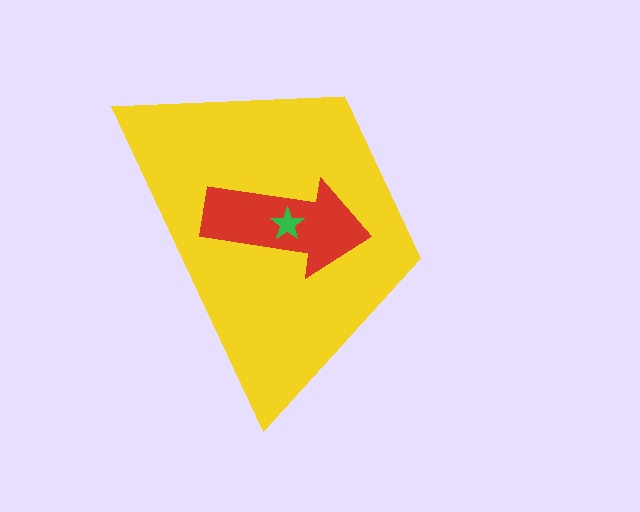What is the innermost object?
The green star.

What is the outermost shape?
The yellow trapezoid.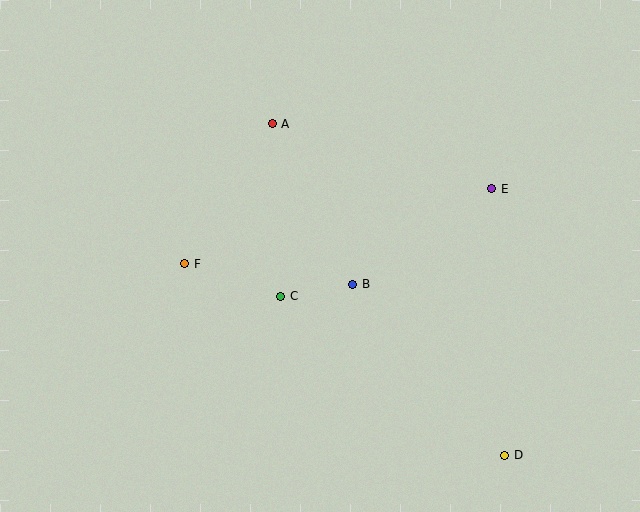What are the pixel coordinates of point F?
Point F is at (185, 264).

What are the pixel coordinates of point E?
Point E is at (492, 189).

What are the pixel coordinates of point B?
Point B is at (353, 285).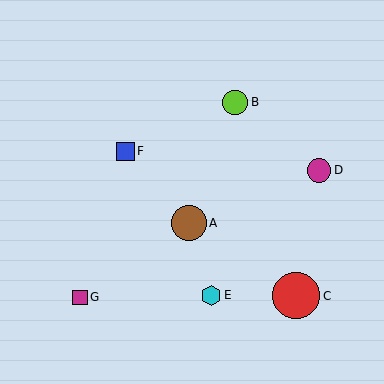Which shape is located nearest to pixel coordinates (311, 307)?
The red circle (labeled C) at (296, 296) is nearest to that location.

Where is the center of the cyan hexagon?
The center of the cyan hexagon is at (211, 295).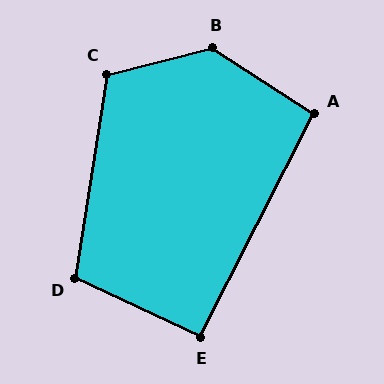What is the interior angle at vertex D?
Approximately 106 degrees (obtuse).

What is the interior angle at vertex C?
Approximately 113 degrees (obtuse).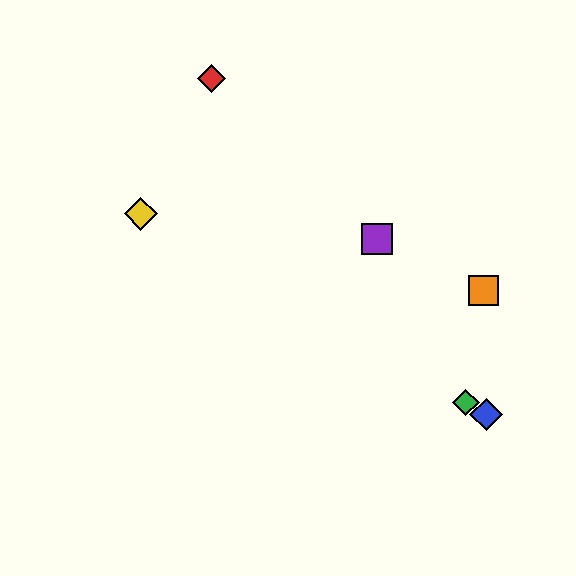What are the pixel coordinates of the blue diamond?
The blue diamond is at (486, 414).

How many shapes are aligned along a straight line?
3 shapes (the blue diamond, the green diamond, the yellow diamond) are aligned along a straight line.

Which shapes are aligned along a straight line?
The blue diamond, the green diamond, the yellow diamond are aligned along a straight line.